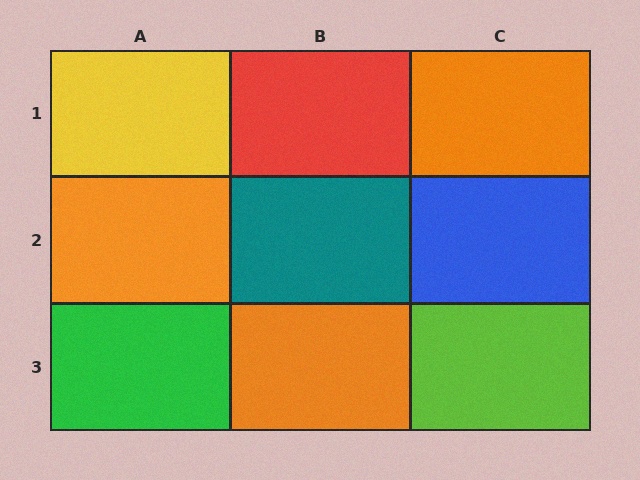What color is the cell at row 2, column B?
Teal.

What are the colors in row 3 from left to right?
Green, orange, lime.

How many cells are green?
1 cell is green.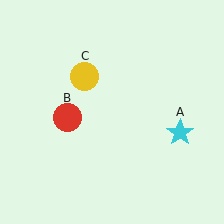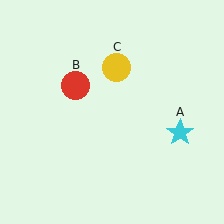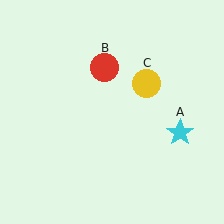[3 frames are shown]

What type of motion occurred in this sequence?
The red circle (object B), yellow circle (object C) rotated clockwise around the center of the scene.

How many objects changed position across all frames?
2 objects changed position: red circle (object B), yellow circle (object C).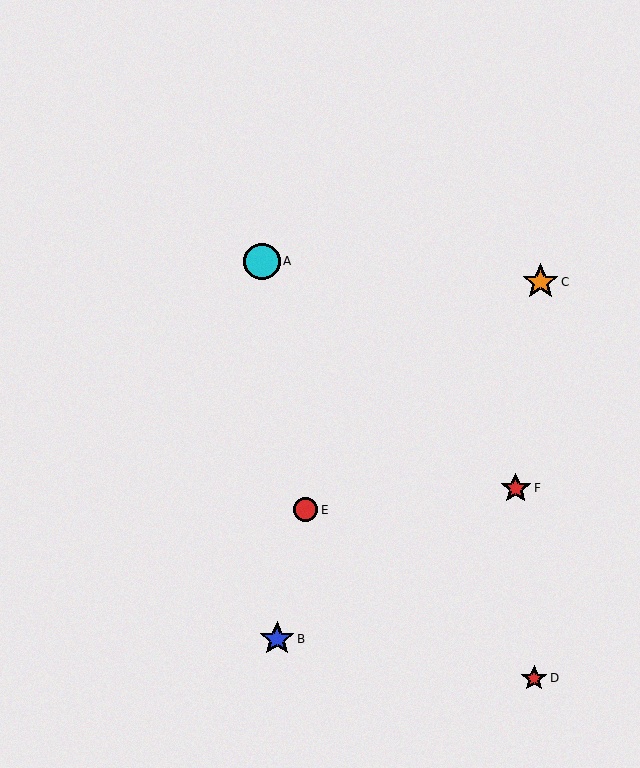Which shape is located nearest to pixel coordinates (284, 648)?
The blue star (labeled B) at (277, 639) is nearest to that location.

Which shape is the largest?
The cyan circle (labeled A) is the largest.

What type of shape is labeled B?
Shape B is a blue star.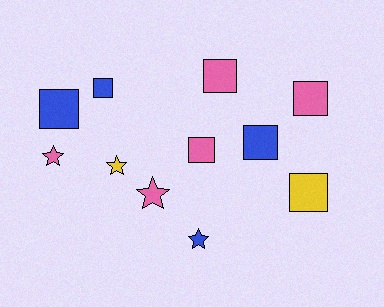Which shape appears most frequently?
Square, with 7 objects.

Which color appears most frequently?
Pink, with 5 objects.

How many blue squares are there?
There are 3 blue squares.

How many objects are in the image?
There are 11 objects.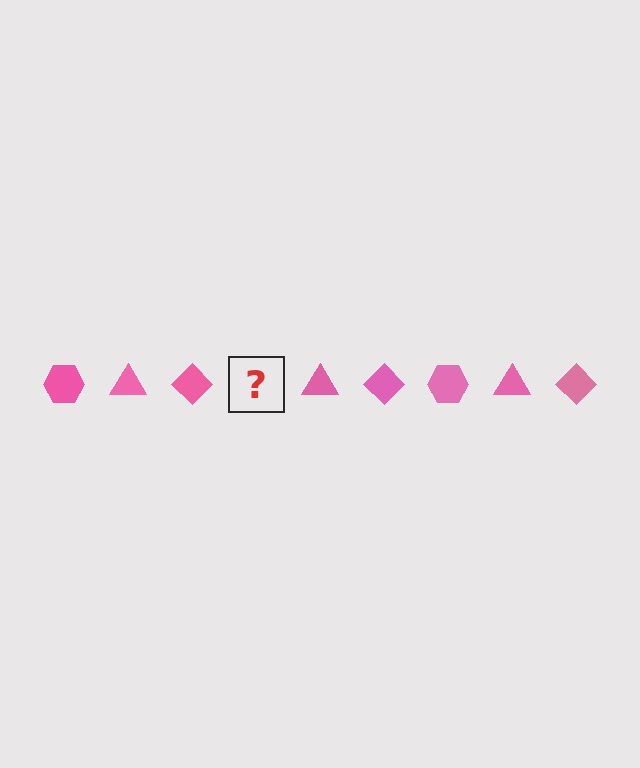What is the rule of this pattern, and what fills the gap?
The rule is that the pattern cycles through hexagon, triangle, diamond shapes in pink. The gap should be filled with a pink hexagon.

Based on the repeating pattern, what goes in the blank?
The blank should be a pink hexagon.